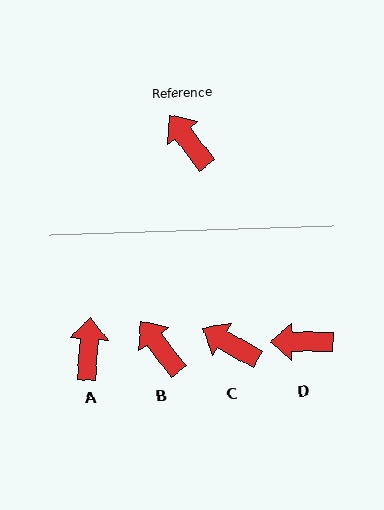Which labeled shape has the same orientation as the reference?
B.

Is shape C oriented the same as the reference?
No, it is off by about 23 degrees.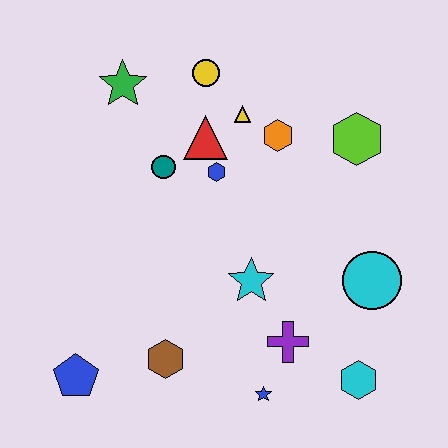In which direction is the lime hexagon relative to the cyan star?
The lime hexagon is above the cyan star.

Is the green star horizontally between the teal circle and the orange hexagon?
No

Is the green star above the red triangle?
Yes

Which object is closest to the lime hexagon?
The orange hexagon is closest to the lime hexagon.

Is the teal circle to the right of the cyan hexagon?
No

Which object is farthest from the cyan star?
The green star is farthest from the cyan star.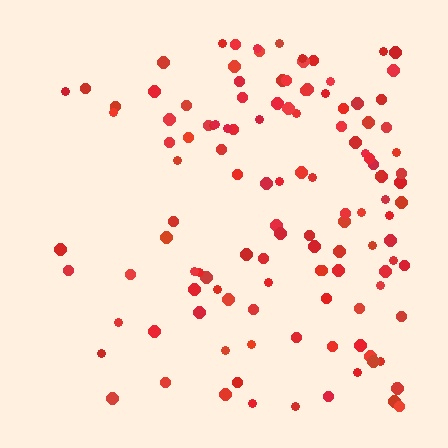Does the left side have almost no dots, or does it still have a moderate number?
Still a moderate number, just noticeably fewer than the right.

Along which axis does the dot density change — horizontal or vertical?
Horizontal.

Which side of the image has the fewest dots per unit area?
The left.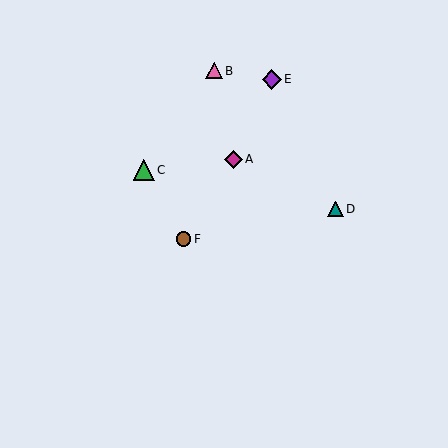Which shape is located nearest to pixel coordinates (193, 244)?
The brown circle (labeled F) at (184, 239) is nearest to that location.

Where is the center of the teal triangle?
The center of the teal triangle is at (335, 209).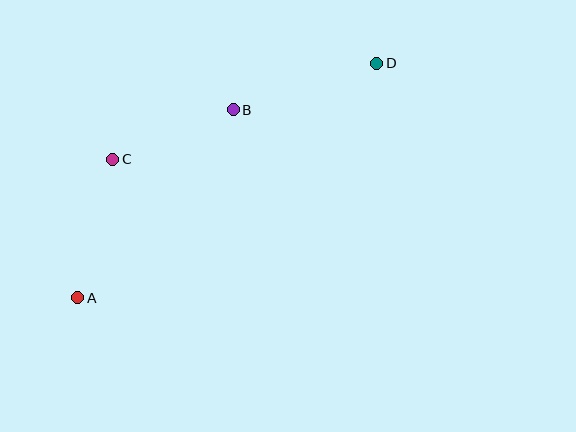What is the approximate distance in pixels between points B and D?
The distance between B and D is approximately 151 pixels.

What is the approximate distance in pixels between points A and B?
The distance between A and B is approximately 244 pixels.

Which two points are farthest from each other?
Points A and D are farthest from each other.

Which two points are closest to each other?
Points B and C are closest to each other.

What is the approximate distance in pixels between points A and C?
The distance between A and C is approximately 143 pixels.